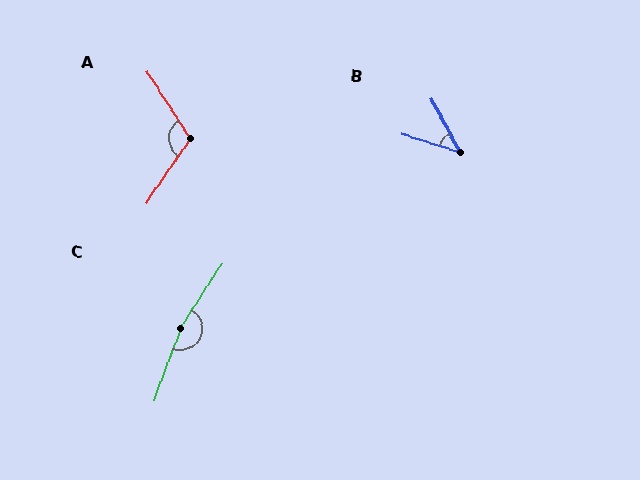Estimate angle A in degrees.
Approximately 113 degrees.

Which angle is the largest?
C, at approximately 168 degrees.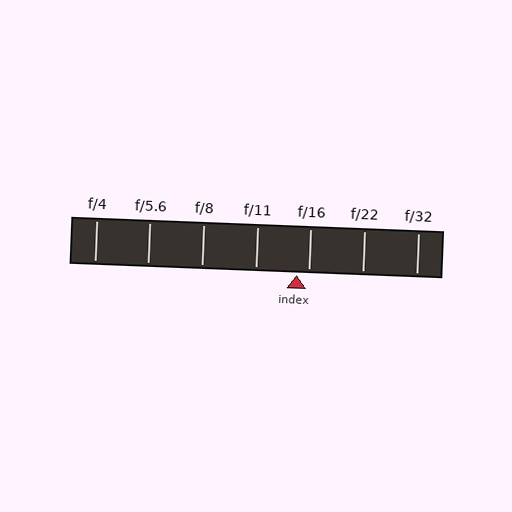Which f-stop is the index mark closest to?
The index mark is closest to f/16.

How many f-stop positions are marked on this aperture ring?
There are 7 f-stop positions marked.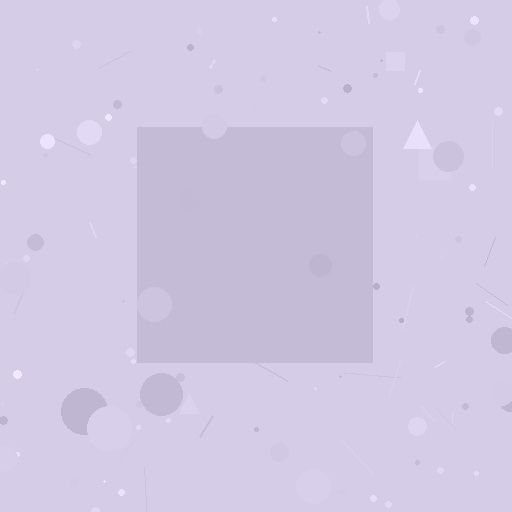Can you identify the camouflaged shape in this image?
The camouflaged shape is a square.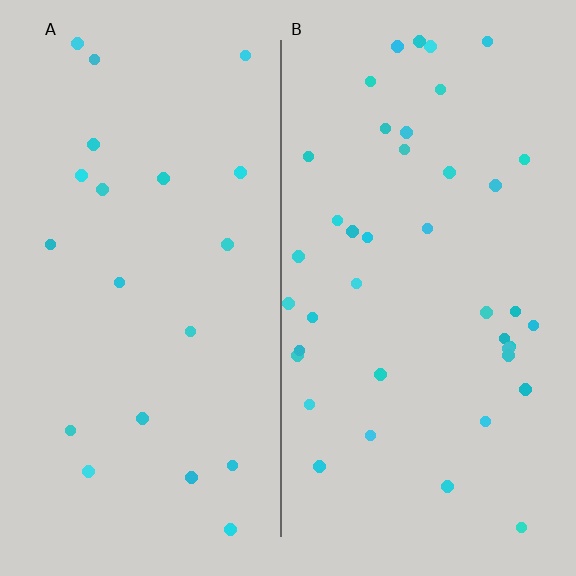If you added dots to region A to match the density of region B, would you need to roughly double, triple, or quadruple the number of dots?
Approximately double.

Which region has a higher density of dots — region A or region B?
B (the right).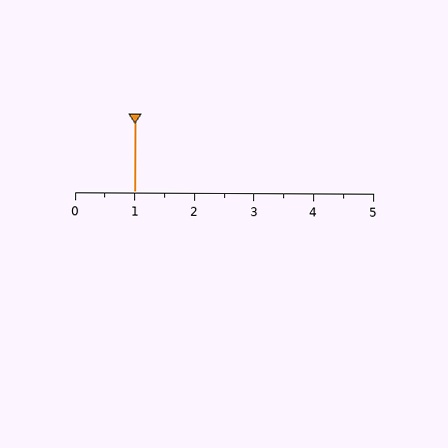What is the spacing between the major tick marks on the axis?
The major ticks are spaced 1 apart.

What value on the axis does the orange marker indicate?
The marker indicates approximately 1.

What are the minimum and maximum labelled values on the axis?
The axis runs from 0 to 5.